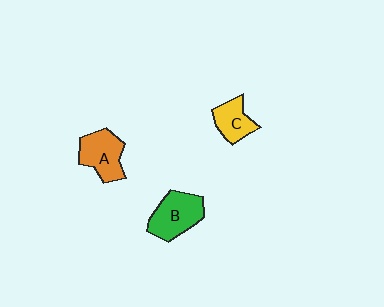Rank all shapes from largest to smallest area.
From largest to smallest: B (green), A (orange), C (yellow).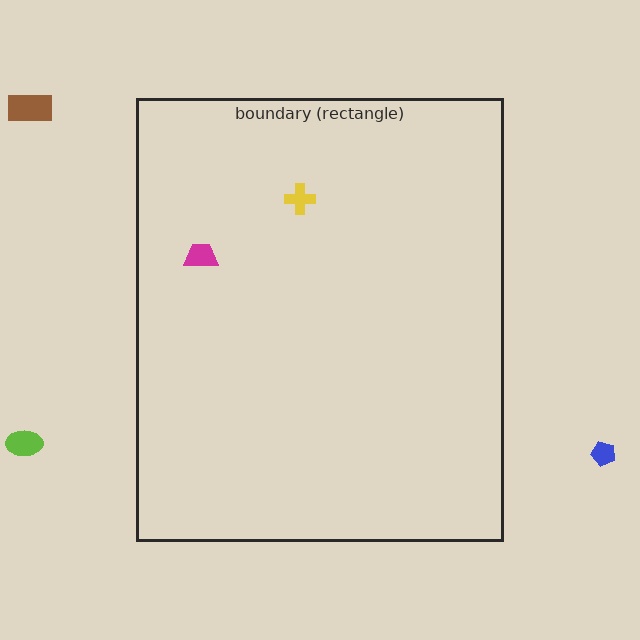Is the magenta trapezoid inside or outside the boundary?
Inside.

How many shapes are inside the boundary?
2 inside, 3 outside.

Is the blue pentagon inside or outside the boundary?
Outside.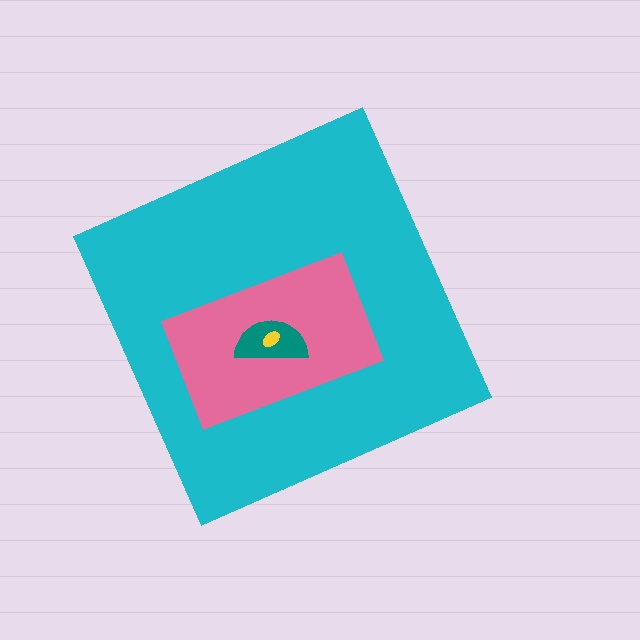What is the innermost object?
The yellow ellipse.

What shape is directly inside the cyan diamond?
The pink rectangle.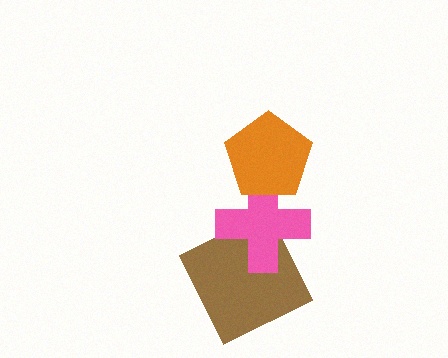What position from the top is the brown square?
The brown square is 3rd from the top.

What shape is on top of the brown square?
The pink cross is on top of the brown square.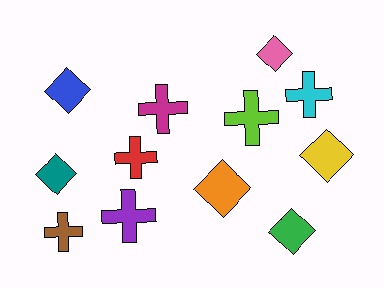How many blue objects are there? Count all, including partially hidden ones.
There is 1 blue object.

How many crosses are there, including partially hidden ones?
There are 6 crosses.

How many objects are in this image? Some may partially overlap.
There are 12 objects.